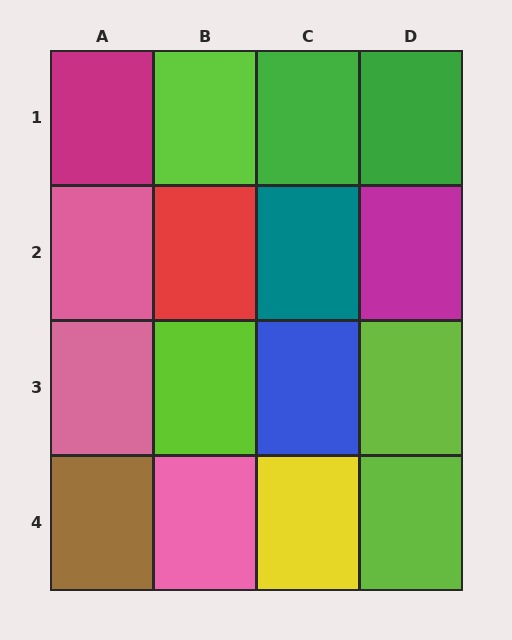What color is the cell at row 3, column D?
Lime.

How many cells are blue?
1 cell is blue.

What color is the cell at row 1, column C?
Green.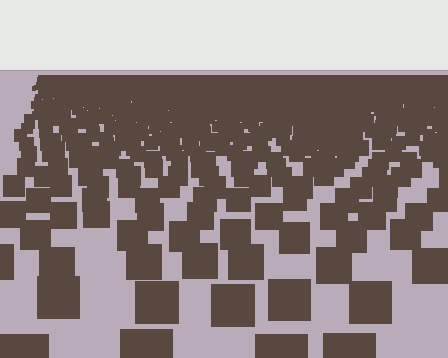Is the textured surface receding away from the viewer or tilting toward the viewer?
The surface is receding away from the viewer. Texture elements get smaller and denser toward the top.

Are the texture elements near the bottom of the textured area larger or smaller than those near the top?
Larger. Near the bottom, elements are closer to the viewer and appear at a bigger on-screen size.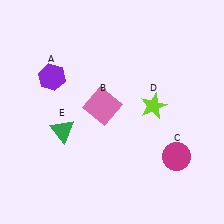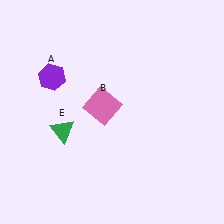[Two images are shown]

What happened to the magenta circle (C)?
The magenta circle (C) was removed in Image 2. It was in the bottom-right area of Image 1.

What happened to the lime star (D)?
The lime star (D) was removed in Image 2. It was in the top-right area of Image 1.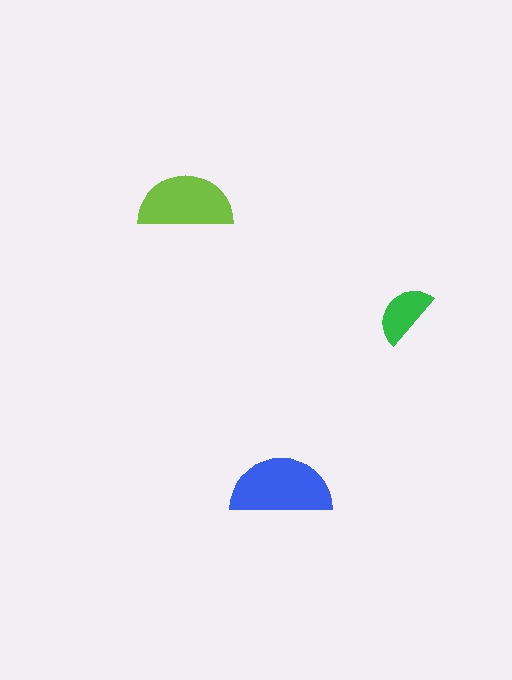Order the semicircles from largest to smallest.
the blue one, the lime one, the green one.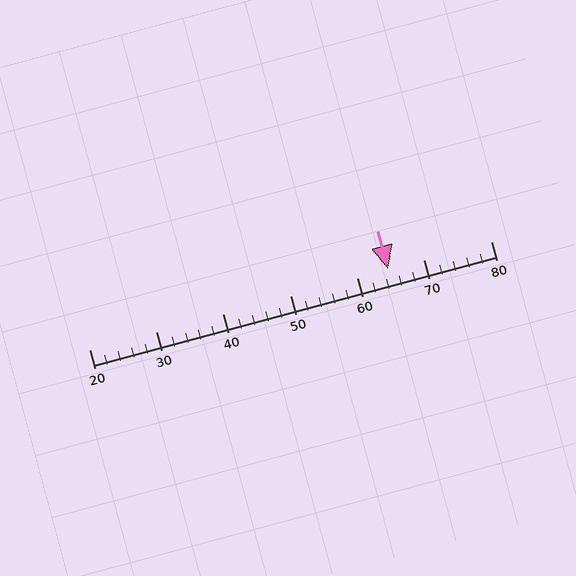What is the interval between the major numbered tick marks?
The major tick marks are spaced 10 units apart.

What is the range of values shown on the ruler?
The ruler shows values from 20 to 80.